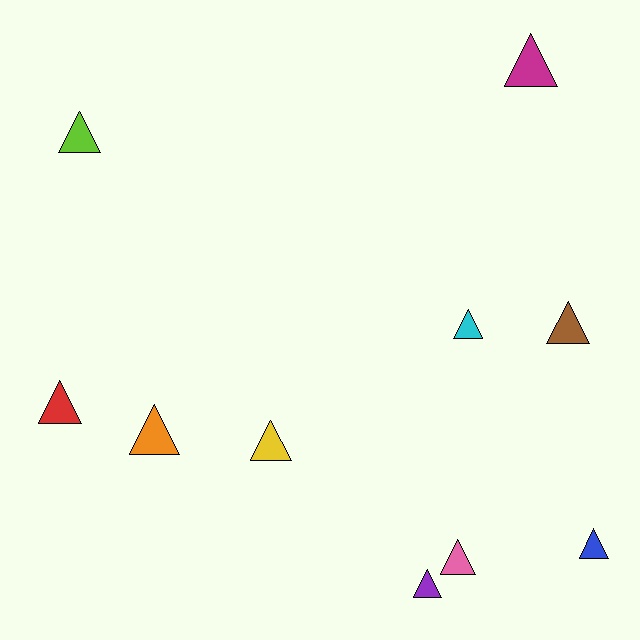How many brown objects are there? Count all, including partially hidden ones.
There is 1 brown object.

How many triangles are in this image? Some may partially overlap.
There are 10 triangles.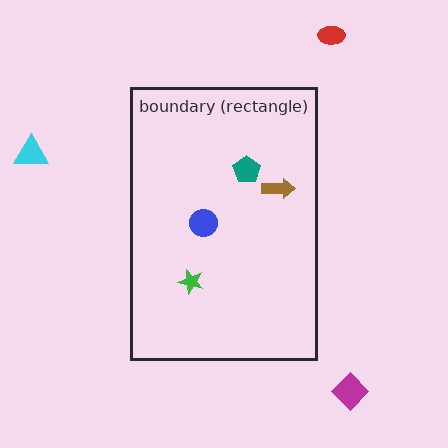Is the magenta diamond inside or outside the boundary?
Outside.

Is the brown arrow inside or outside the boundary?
Inside.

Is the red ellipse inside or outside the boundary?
Outside.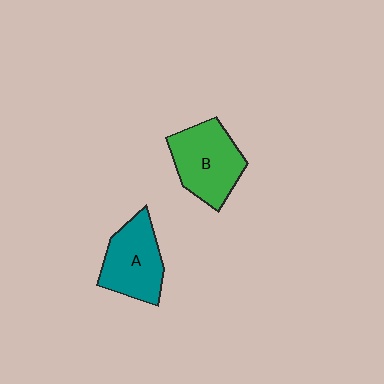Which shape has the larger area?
Shape B (green).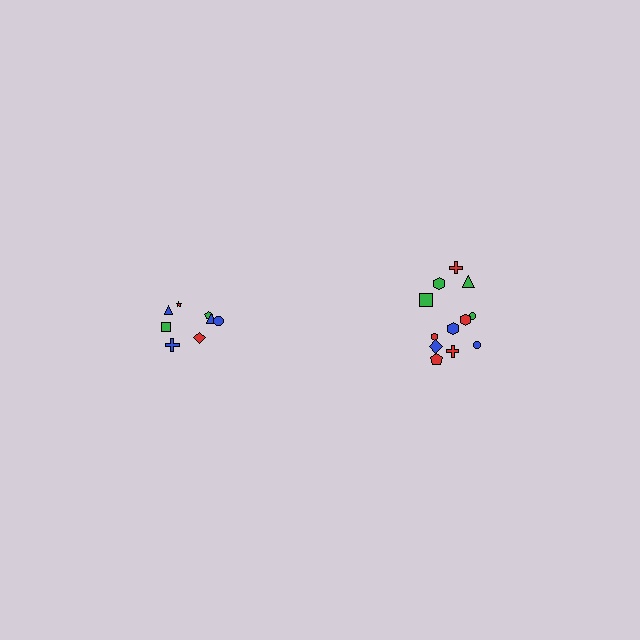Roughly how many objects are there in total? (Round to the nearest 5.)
Roughly 20 objects in total.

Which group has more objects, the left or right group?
The right group.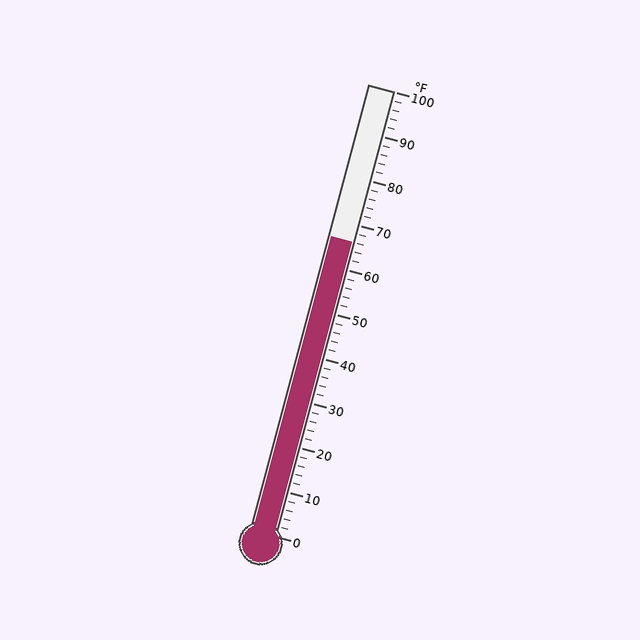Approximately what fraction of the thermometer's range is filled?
The thermometer is filled to approximately 65% of its range.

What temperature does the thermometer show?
The thermometer shows approximately 66°F.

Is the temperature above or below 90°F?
The temperature is below 90°F.